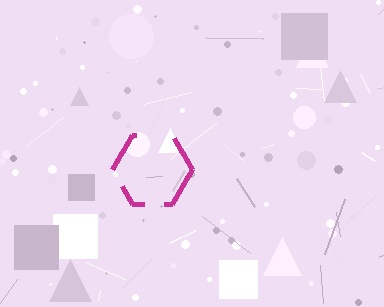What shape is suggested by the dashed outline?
The dashed outline suggests a hexagon.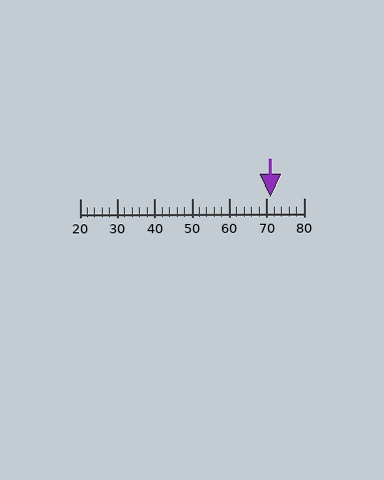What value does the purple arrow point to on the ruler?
The purple arrow points to approximately 71.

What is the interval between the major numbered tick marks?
The major tick marks are spaced 10 units apart.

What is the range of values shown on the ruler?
The ruler shows values from 20 to 80.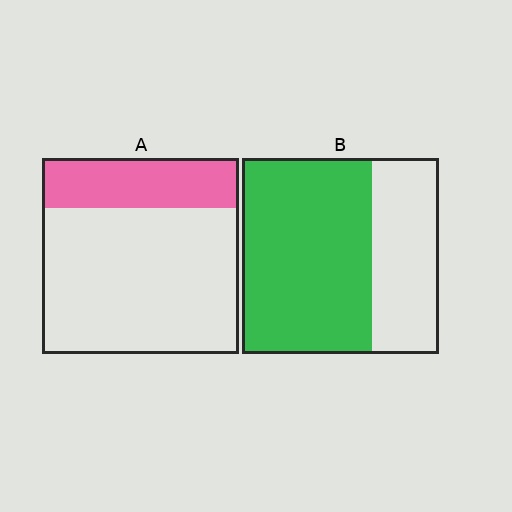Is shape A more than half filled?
No.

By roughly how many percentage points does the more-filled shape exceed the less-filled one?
By roughly 40 percentage points (B over A).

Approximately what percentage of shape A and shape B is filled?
A is approximately 25% and B is approximately 65%.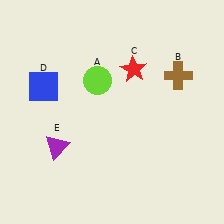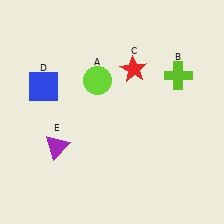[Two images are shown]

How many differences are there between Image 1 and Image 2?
There is 1 difference between the two images.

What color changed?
The cross (B) changed from brown in Image 1 to lime in Image 2.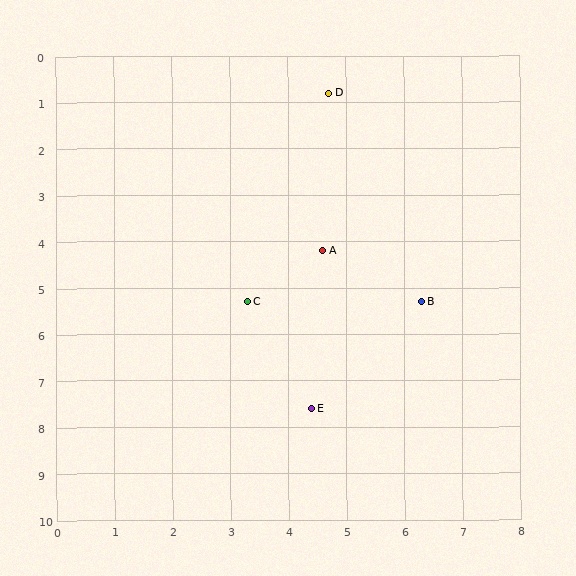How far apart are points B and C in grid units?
Points B and C are about 3.0 grid units apart.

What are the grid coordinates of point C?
Point C is at approximately (3.3, 5.3).